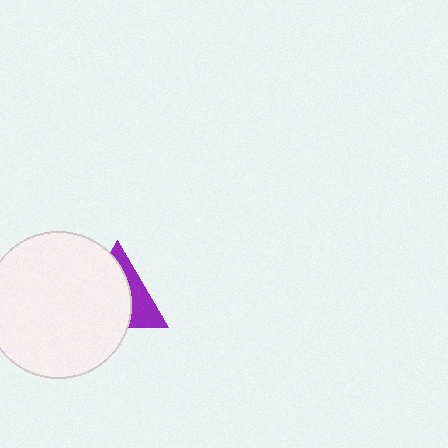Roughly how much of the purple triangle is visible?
A small part of it is visible (roughly 36%).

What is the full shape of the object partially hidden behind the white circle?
The partially hidden object is a purple triangle.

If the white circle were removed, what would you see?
You would see the complete purple triangle.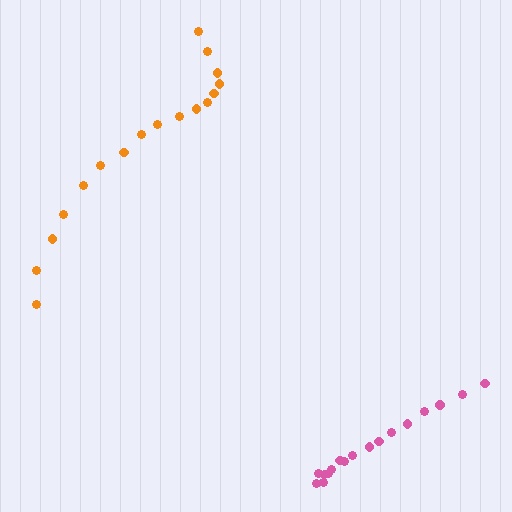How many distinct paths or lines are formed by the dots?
There are 2 distinct paths.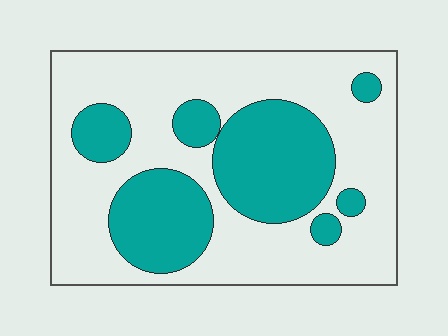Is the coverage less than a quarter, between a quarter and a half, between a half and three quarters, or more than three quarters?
Between a quarter and a half.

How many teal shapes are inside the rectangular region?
7.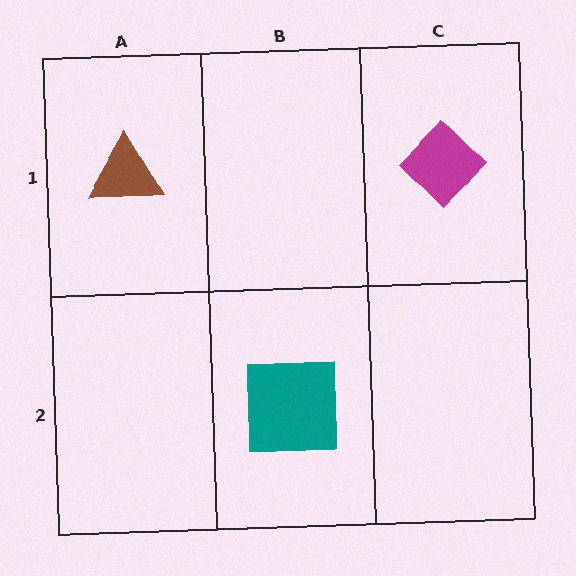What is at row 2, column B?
A teal square.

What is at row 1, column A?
A brown triangle.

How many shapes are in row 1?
2 shapes.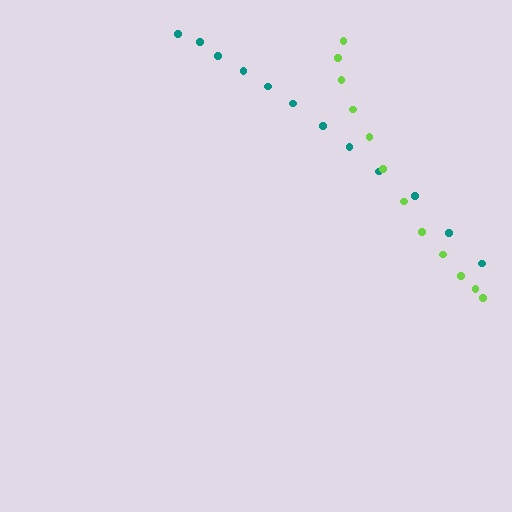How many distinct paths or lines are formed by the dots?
There are 2 distinct paths.